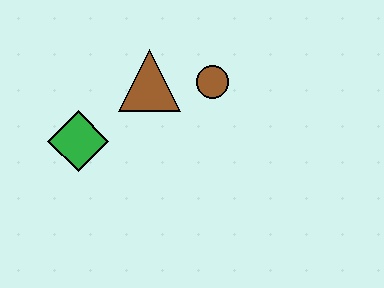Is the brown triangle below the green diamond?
No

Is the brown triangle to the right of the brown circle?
No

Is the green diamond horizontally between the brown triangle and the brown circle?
No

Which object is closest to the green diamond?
The brown triangle is closest to the green diamond.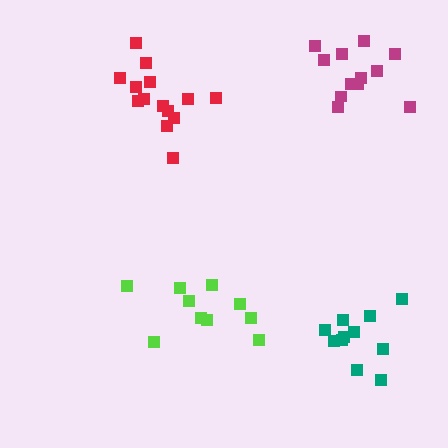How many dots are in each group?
Group 1: 10 dots, Group 2: 14 dots, Group 3: 11 dots, Group 4: 12 dots (47 total).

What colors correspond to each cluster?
The clusters are colored: lime, red, teal, magenta.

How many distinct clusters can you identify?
There are 4 distinct clusters.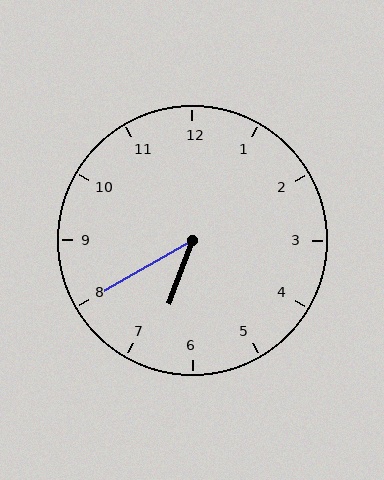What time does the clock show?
6:40.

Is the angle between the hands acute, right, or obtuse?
It is acute.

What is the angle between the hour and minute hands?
Approximately 40 degrees.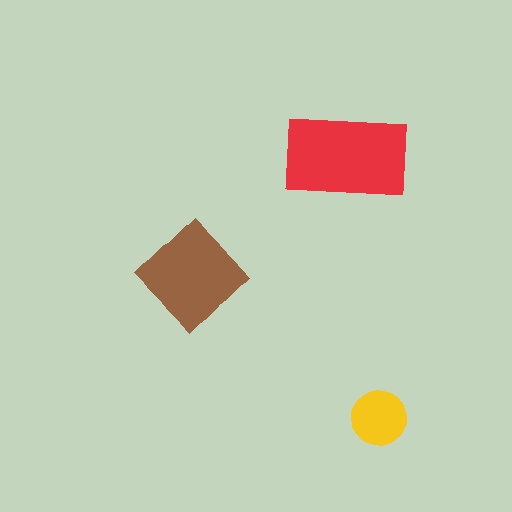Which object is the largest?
The red rectangle.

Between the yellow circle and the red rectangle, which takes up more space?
The red rectangle.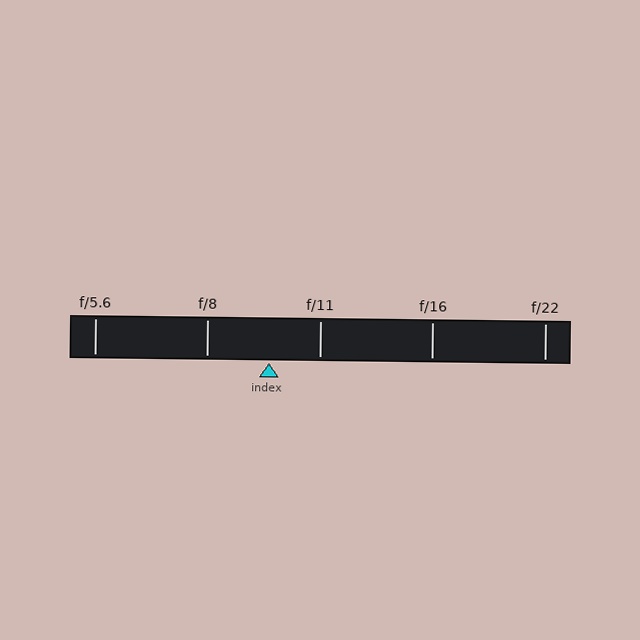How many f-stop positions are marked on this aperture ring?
There are 5 f-stop positions marked.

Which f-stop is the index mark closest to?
The index mark is closest to f/11.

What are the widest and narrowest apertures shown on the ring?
The widest aperture shown is f/5.6 and the narrowest is f/22.